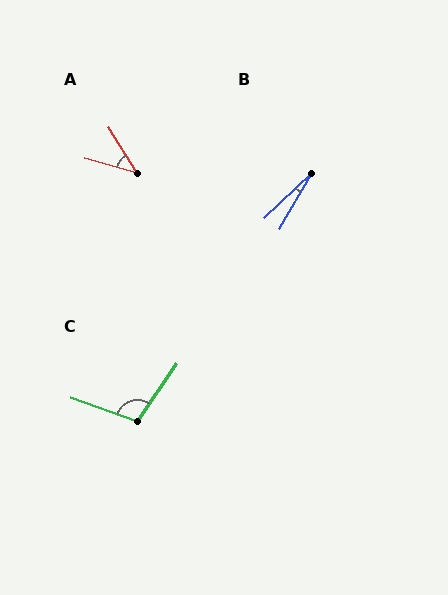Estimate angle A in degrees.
Approximately 42 degrees.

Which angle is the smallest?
B, at approximately 17 degrees.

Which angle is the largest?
C, at approximately 105 degrees.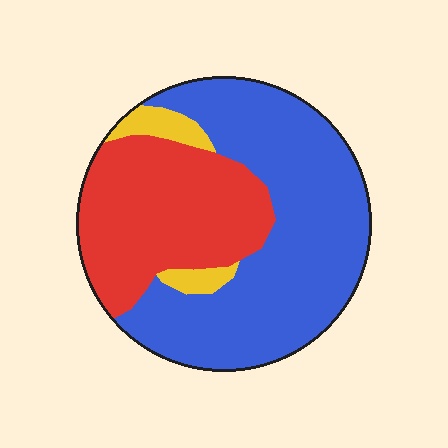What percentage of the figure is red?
Red takes up between a third and a half of the figure.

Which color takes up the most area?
Blue, at roughly 60%.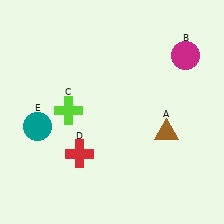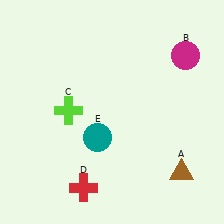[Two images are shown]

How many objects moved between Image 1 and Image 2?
3 objects moved between the two images.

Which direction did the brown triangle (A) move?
The brown triangle (A) moved down.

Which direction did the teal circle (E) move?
The teal circle (E) moved right.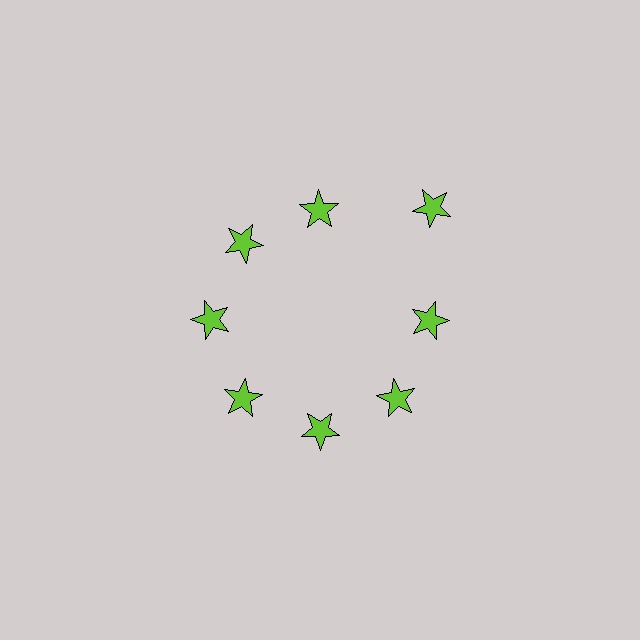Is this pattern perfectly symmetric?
No. The 8 lime stars are arranged in a ring, but one element near the 2 o'clock position is pushed outward from the center, breaking the 8-fold rotational symmetry.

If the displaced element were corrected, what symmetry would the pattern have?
It would have 8-fold rotational symmetry — the pattern would map onto itself every 45 degrees.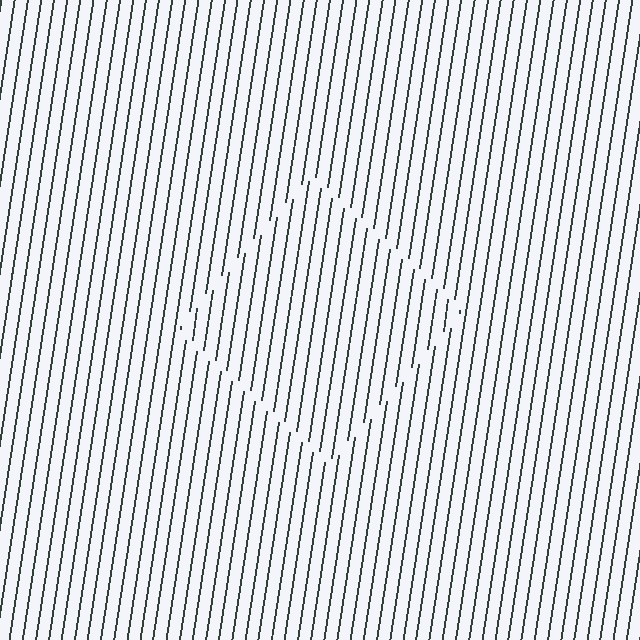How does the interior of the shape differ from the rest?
The interior of the shape contains the same grating, shifted by half a period — the contour is defined by the phase discontinuity where line-ends from the inner and outer gratings abut.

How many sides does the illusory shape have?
4 sides — the line-ends trace a square.